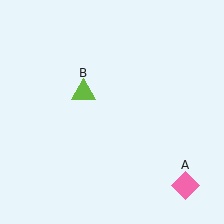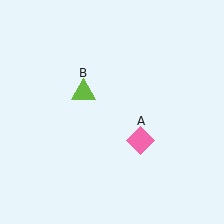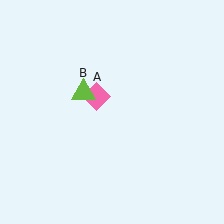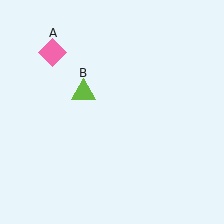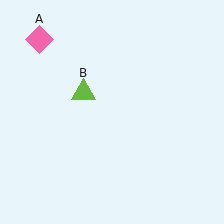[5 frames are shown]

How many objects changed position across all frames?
1 object changed position: pink diamond (object A).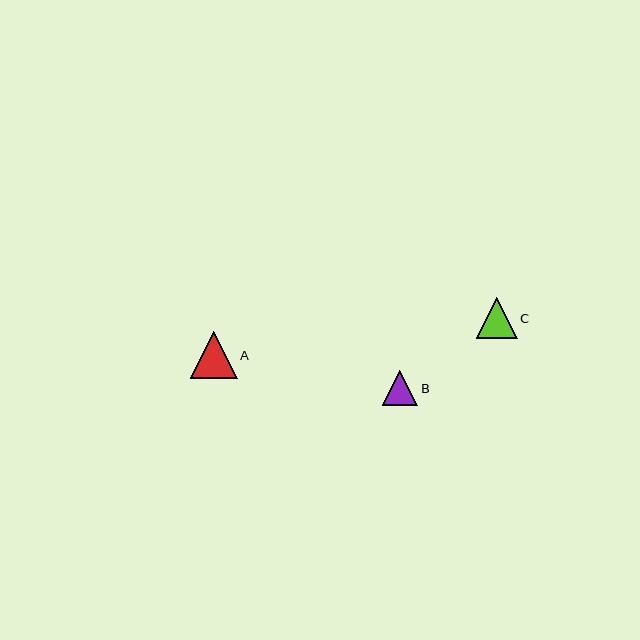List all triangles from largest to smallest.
From largest to smallest: A, C, B.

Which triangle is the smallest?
Triangle B is the smallest with a size of approximately 36 pixels.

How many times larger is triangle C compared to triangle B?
Triangle C is approximately 1.1 times the size of triangle B.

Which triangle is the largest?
Triangle A is the largest with a size of approximately 46 pixels.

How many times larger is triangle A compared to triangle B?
Triangle A is approximately 1.3 times the size of triangle B.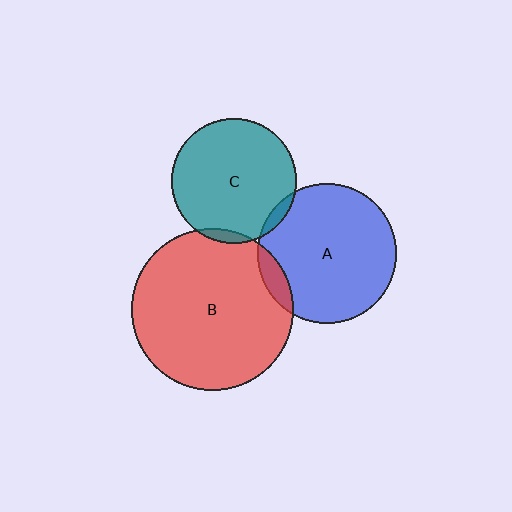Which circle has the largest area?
Circle B (red).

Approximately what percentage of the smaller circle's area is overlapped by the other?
Approximately 5%.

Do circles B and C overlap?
Yes.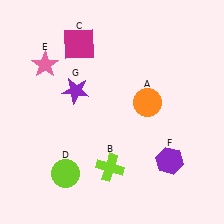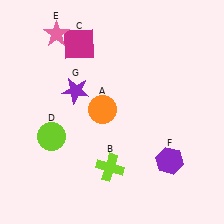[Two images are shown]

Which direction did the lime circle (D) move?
The lime circle (D) moved up.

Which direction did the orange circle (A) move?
The orange circle (A) moved left.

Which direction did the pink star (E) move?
The pink star (E) moved up.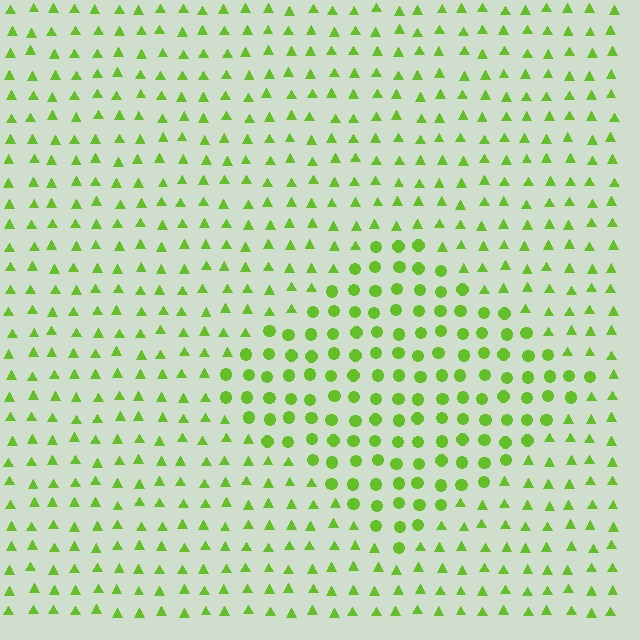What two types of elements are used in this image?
The image uses circles inside the diamond region and triangles outside it.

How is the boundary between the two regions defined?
The boundary is defined by a change in element shape: circles inside vs. triangles outside. All elements share the same color and spacing.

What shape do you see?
I see a diamond.